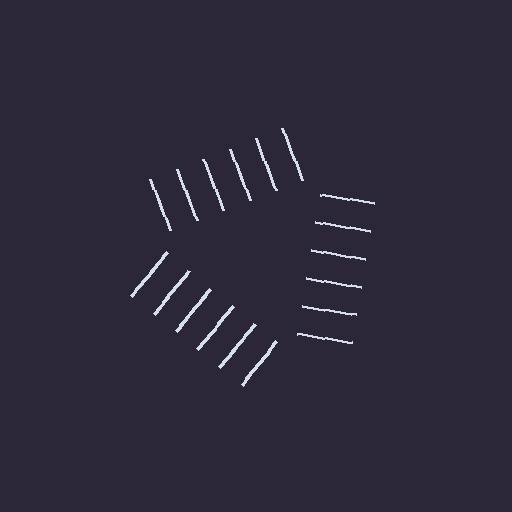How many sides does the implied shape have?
3 sides — the line-ends trace a triangle.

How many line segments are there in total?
18 — 6 along each of the 3 edges.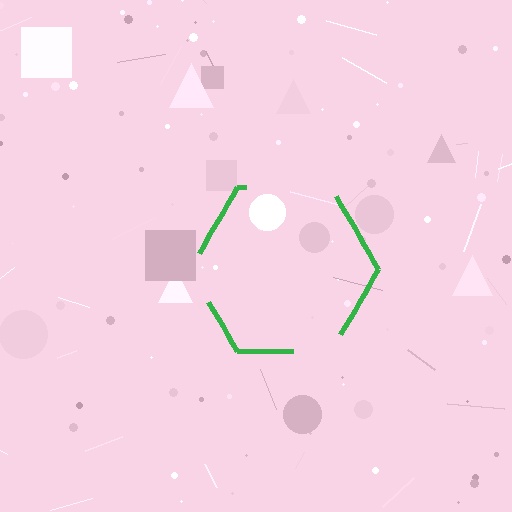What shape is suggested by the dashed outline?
The dashed outline suggests a hexagon.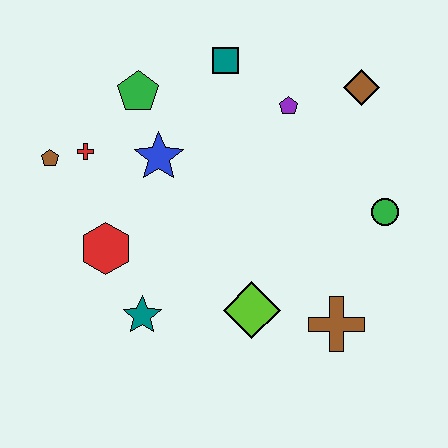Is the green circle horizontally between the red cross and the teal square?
No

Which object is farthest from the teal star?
The brown diamond is farthest from the teal star.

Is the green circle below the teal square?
Yes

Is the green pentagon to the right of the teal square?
No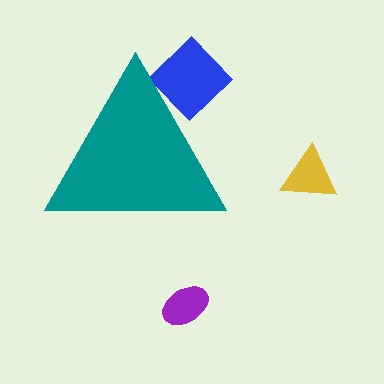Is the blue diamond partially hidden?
Yes, the blue diamond is partially hidden behind the teal triangle.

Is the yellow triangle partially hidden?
No, the yellow triangle is fully visible.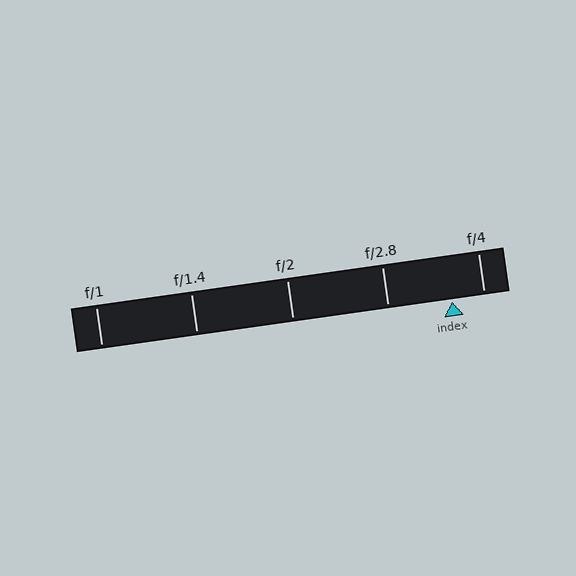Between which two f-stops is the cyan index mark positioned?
The index mark is between f/2.8 and f/4.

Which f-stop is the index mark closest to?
The index mark is closest to f/4.